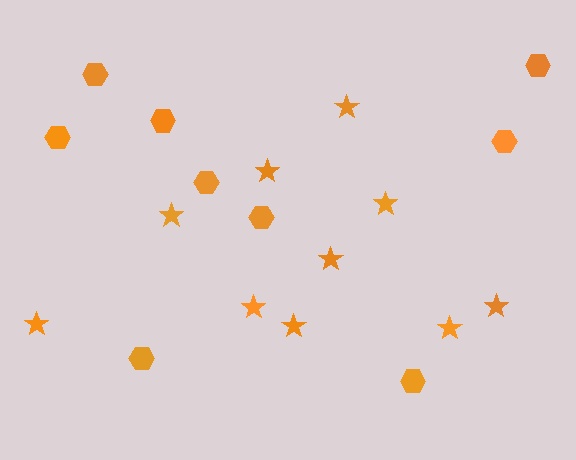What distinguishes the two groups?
There are 2 groups: one group of stars (10) and one group of hexagons (9).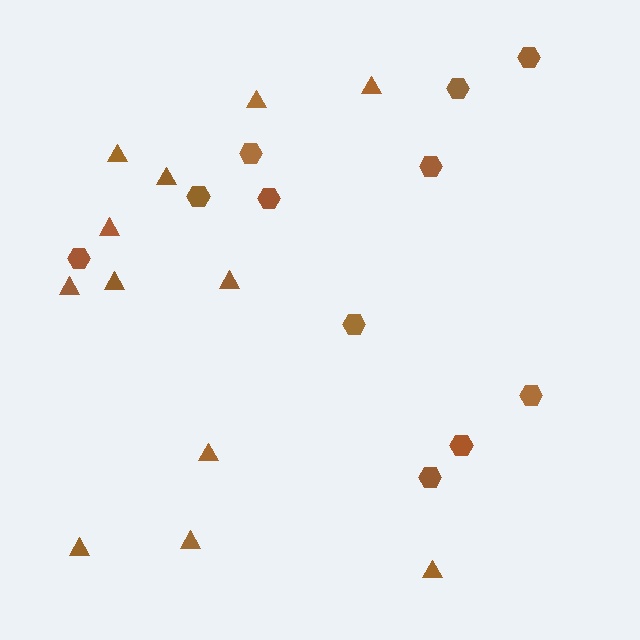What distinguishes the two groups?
There are 2 groups: one group of triangles (12) and one group of hexagons (11).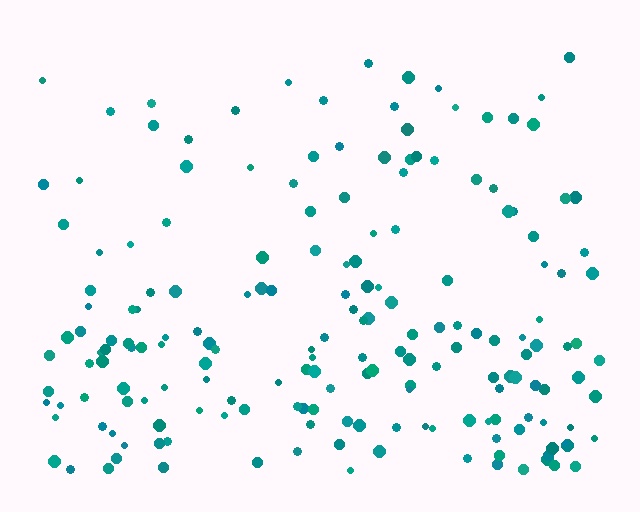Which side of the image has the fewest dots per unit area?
The top.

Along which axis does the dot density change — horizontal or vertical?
Vertical.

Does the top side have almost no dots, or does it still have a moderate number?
Still a moderate number, just noticeably fewer than the bottom.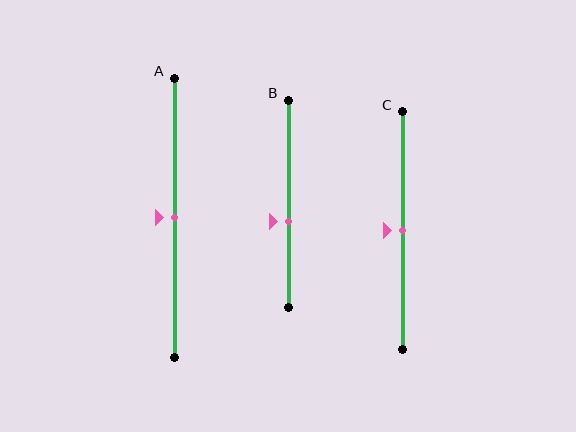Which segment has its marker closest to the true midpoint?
Segment A has its marker closest to the true midpoint.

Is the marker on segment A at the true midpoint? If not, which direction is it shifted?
Yes, the marker on segment A is at the true midpoint.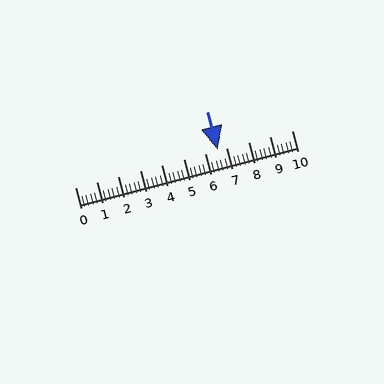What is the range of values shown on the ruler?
The ruler shows values from 0 to 10.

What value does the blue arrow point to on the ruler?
The blue arrow points to approximately 6.6.